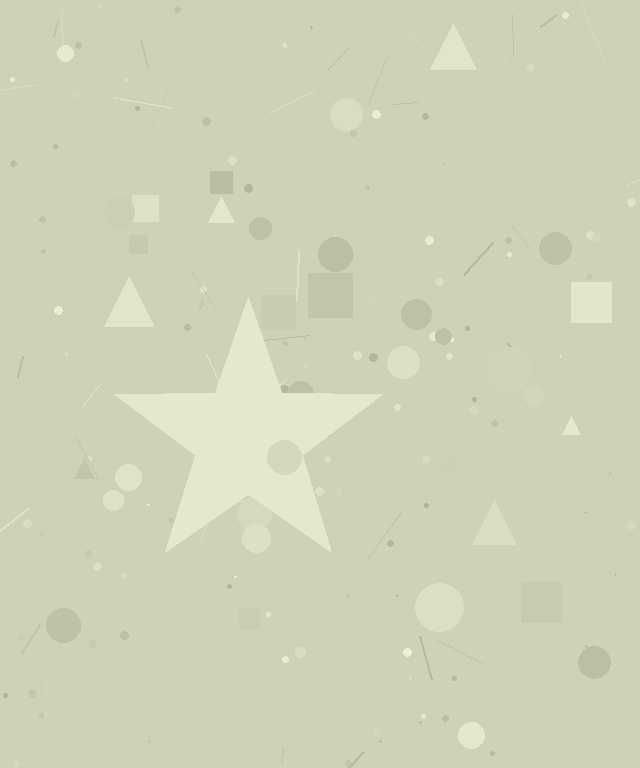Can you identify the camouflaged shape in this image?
The camouflaged shape is a star.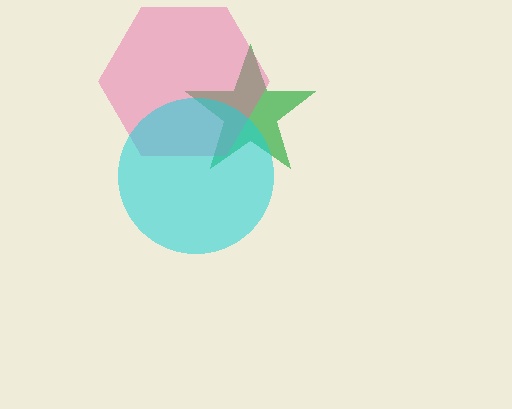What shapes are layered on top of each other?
The layered shapes are: a green star, a pink hexagon, a cyan circle.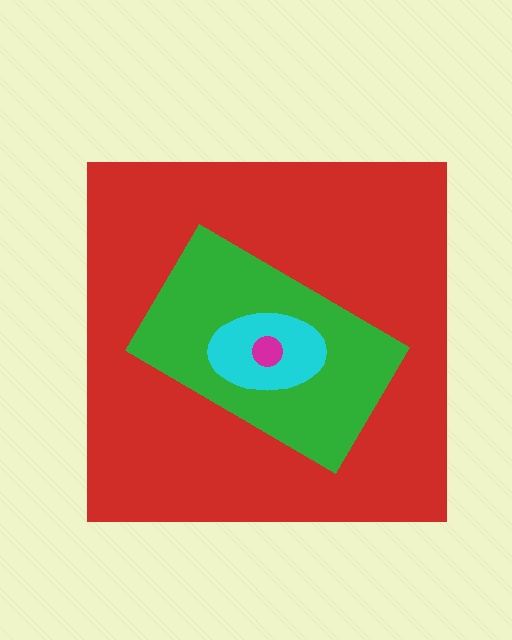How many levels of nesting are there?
4.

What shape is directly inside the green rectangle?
The cyan ellipse.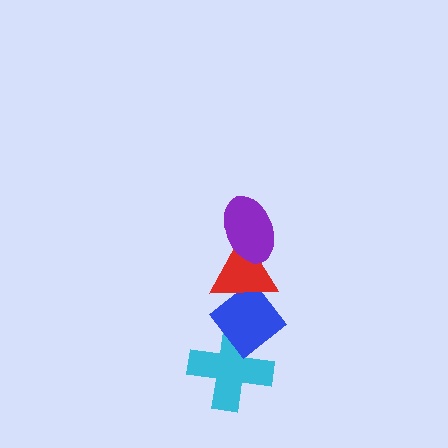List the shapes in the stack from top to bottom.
From top to bottom: the purple ellipse, the red triangle, the blue diamond, the cyan cross.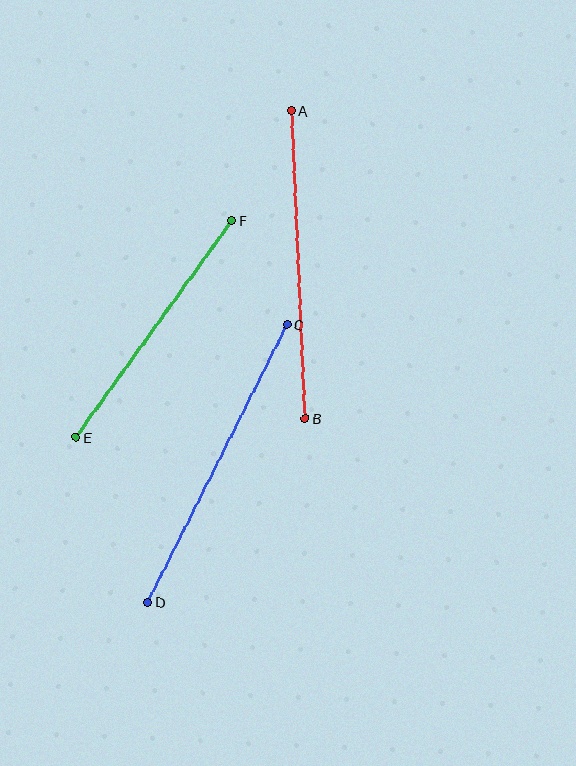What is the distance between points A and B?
The distance is approximately 308 pixels.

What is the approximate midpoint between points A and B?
The midpoint is at approximately (298, 265) pixels.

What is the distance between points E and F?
The distance is approximately 267 pixels.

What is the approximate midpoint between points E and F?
The midpoint is at approximately (154, 329) pixels.